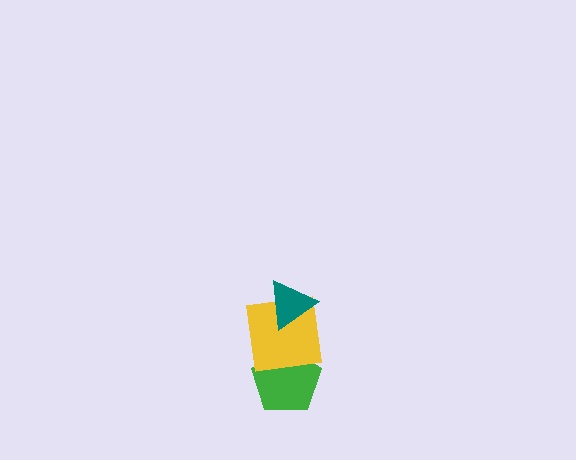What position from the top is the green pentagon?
The green pentagon is 3rd from the top.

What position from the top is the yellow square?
The yellow square is 2nd from the top.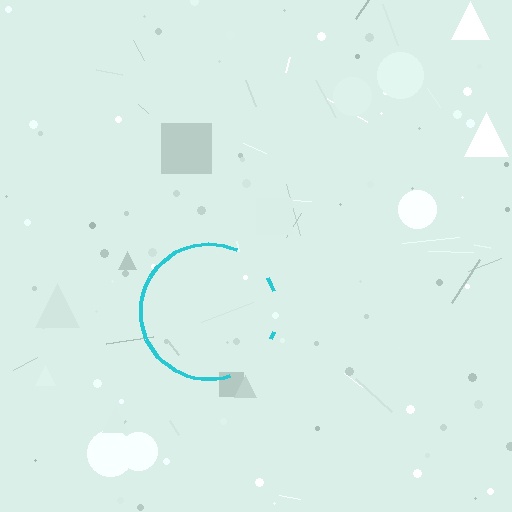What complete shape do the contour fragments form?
The contour fragments form a circle.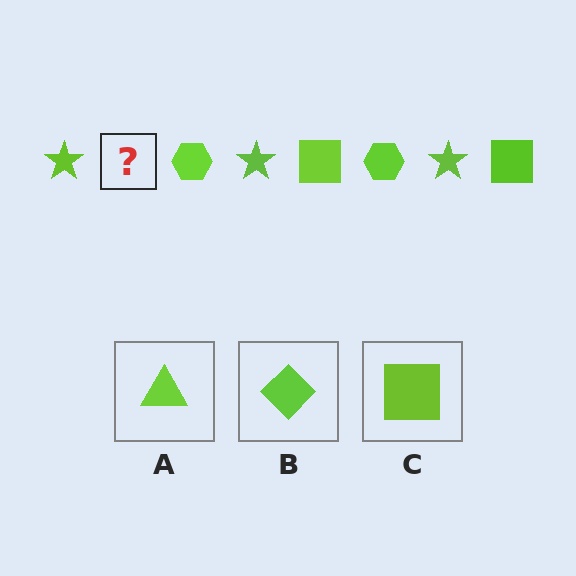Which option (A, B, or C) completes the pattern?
C.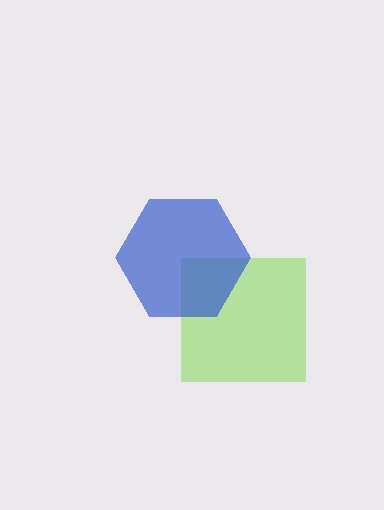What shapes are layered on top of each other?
The layered shapes are: a lime square, a blue hexagon.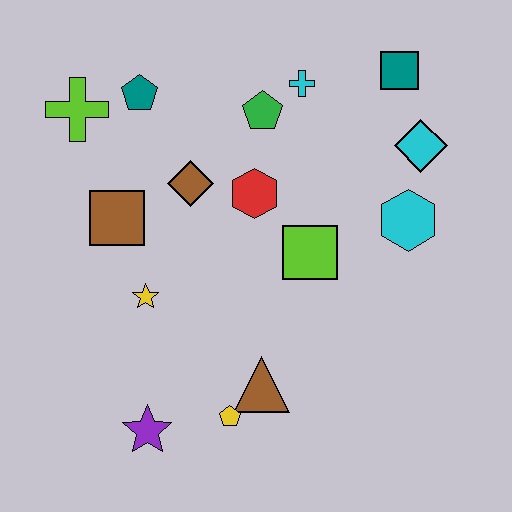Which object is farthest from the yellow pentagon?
The teal square is farthest from the yellow pentagon.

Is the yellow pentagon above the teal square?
No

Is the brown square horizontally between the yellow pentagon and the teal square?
No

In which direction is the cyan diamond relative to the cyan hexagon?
The cyan diamond is above the cyan hexagon.